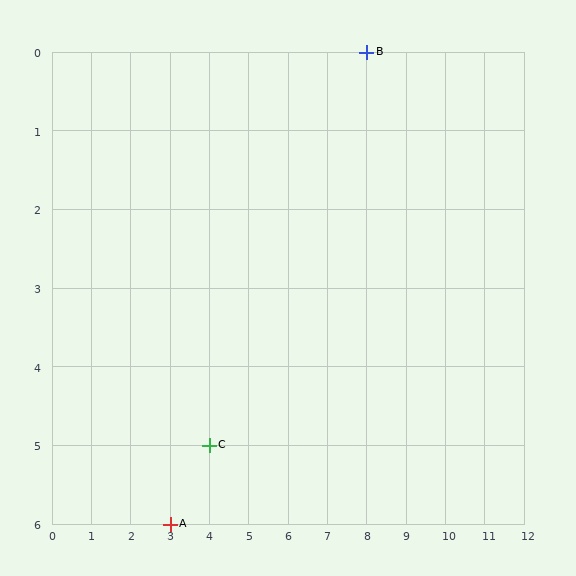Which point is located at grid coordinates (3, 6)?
Point A is at (3, 6).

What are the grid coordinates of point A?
Point A is at grid coordinates (3, 6).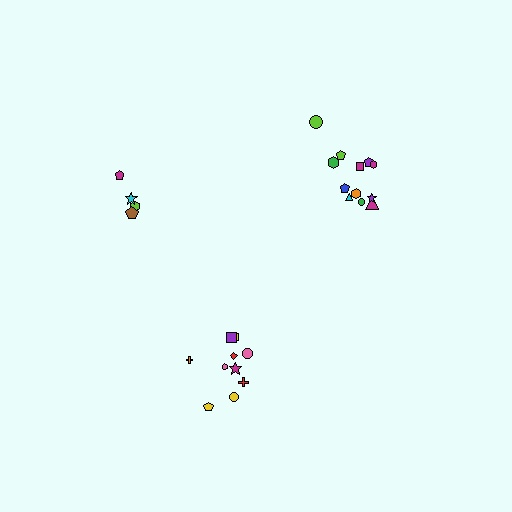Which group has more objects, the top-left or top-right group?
The top-right group.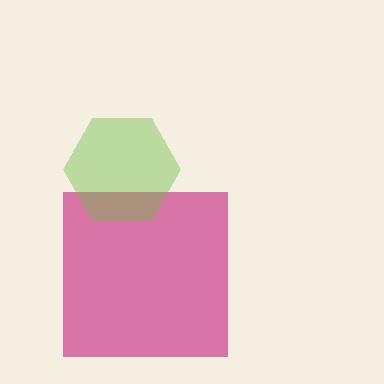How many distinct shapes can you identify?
There are 2 distinct shapes: a magenta square, a lime hexagon.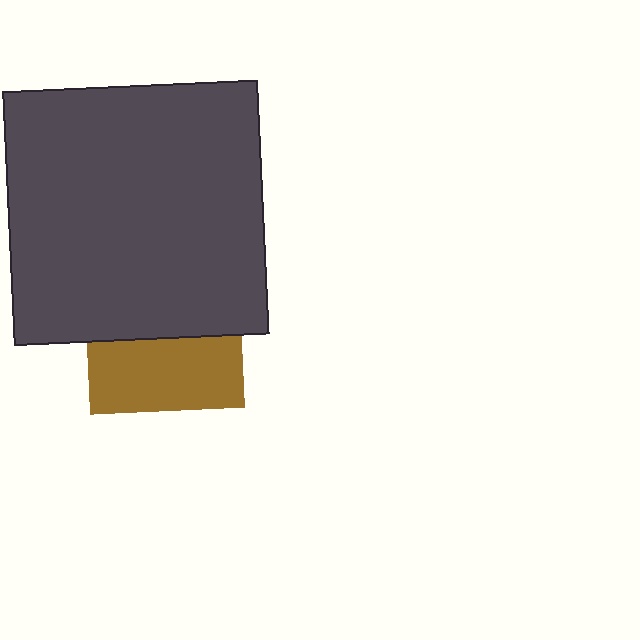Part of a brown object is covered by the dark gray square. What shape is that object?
It is a square.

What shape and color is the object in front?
The object in front is a dark gray square.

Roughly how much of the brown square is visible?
About half of it is visible (roughly 47%).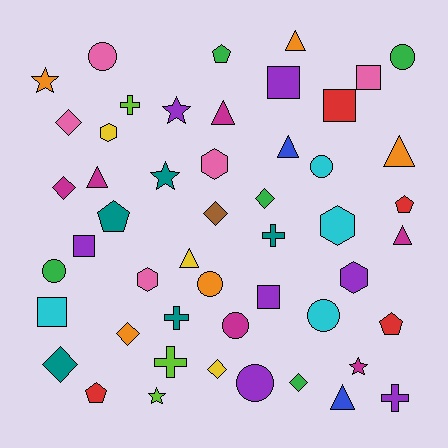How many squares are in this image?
There are 6 squares.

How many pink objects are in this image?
There are 5 pink objects.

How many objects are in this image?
There are 50 objects.